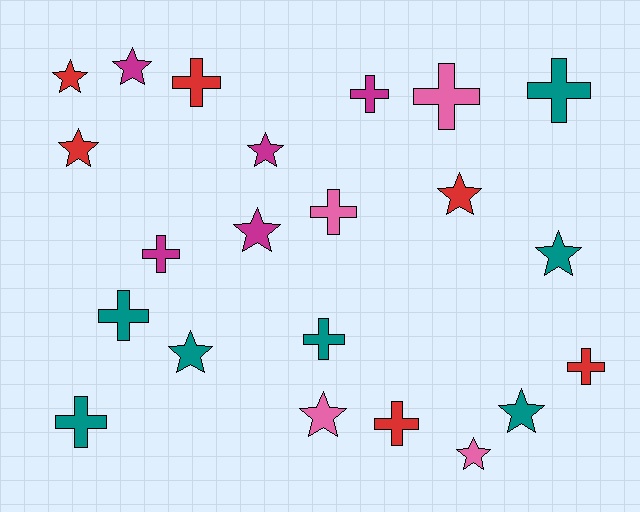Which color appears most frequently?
Teal, with 7 objects.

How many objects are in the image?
There are 22 objects.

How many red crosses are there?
There are 3 red crosses.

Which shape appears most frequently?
Cross, with 11 objects.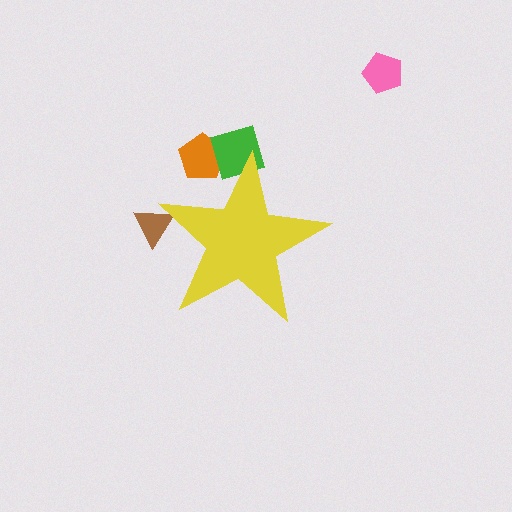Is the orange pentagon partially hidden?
Yes, the orange pentagon is partially hidden behind the yellow star.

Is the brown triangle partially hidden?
Yes, the brown triangle is partially hidden behind the yellow star.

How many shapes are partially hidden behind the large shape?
3 shapes are partially hidden.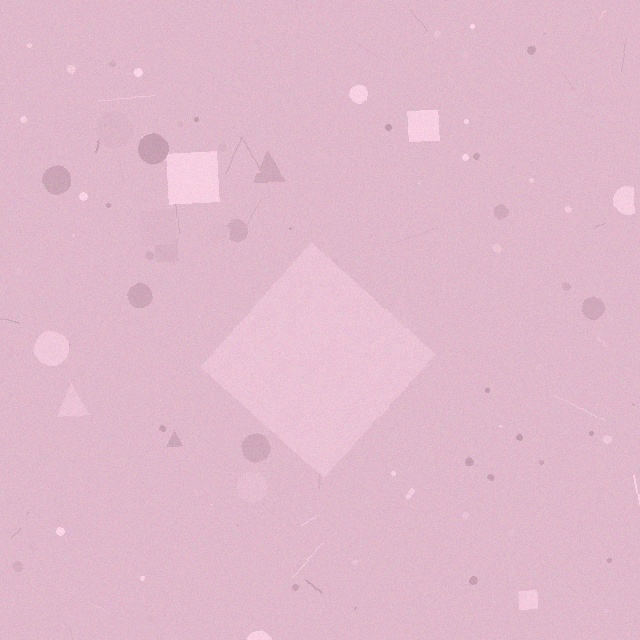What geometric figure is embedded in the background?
A diamond is embedded in the background.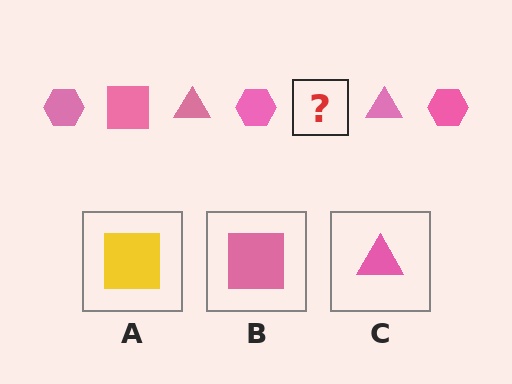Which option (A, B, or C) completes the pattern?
B.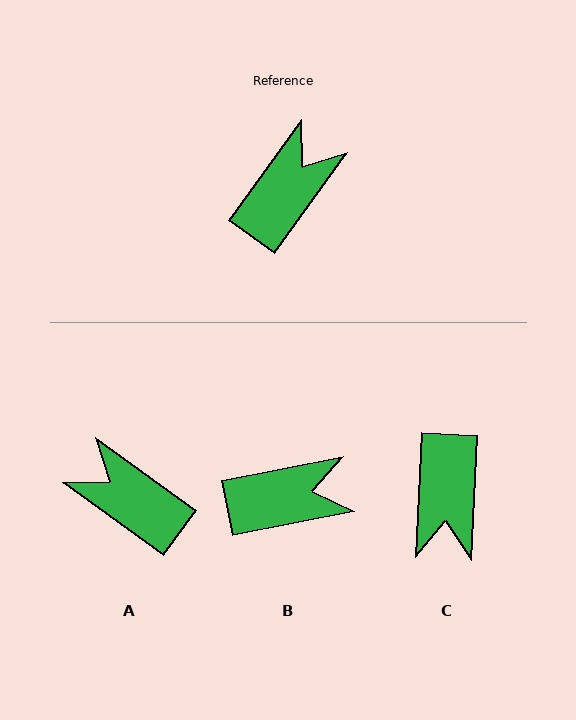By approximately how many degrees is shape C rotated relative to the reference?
Approximately 147 degrees clockwise.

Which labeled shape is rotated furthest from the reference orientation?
C, about 147 degrees away.